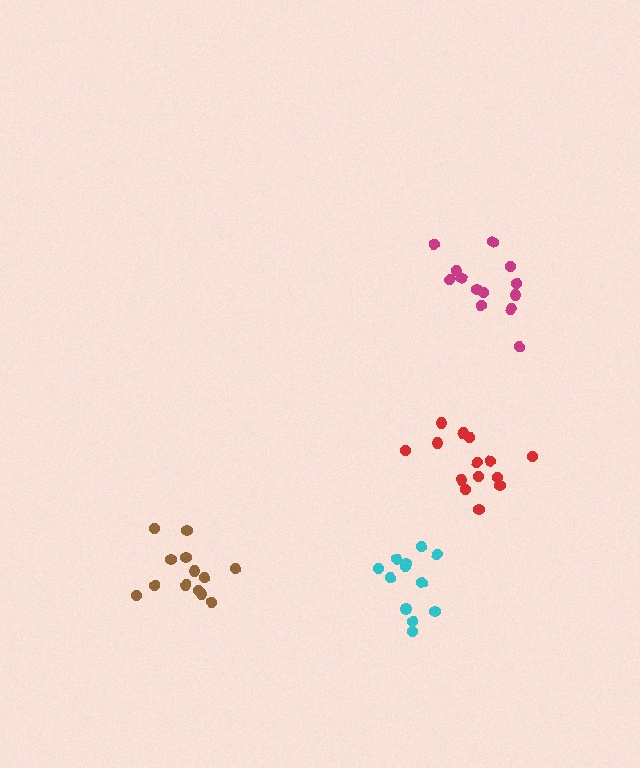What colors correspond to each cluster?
The clusters are colored: cyan, red, brown, magenta.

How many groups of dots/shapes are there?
There are 4 groups.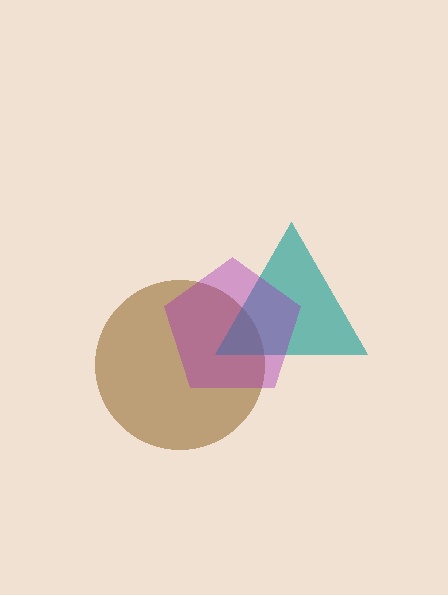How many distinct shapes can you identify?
There are 3 distinct shapes: a brown circle, a teal triangle, a purple pentagon.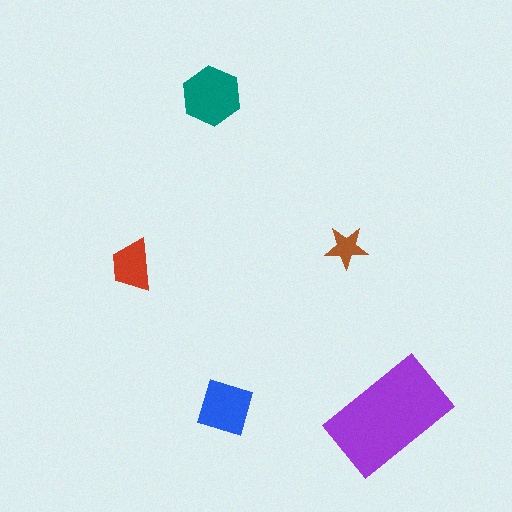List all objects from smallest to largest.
The brown star, the red trapezoid, the blue diamond, the teal hexagon, the purple rectangle.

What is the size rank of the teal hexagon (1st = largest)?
2nd.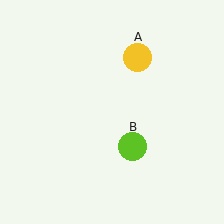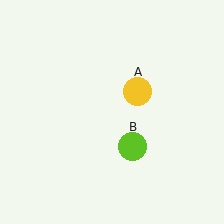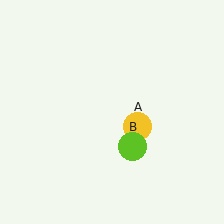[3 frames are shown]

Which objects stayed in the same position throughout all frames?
Lime circle (object B) remained stationary.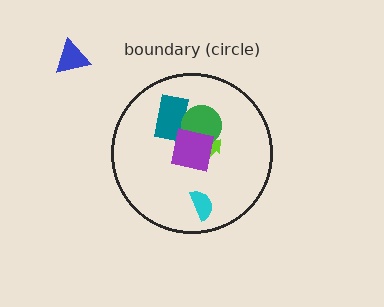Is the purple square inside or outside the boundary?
Inside.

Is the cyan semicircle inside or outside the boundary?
Inside.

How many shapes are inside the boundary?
5 inside, 1 outside.